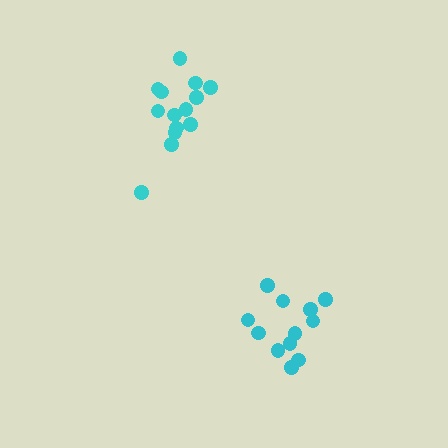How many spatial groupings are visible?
There are 2 spatial groupings.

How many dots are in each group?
Group 1: 15 dots, Group 2: 12 dots (27 total).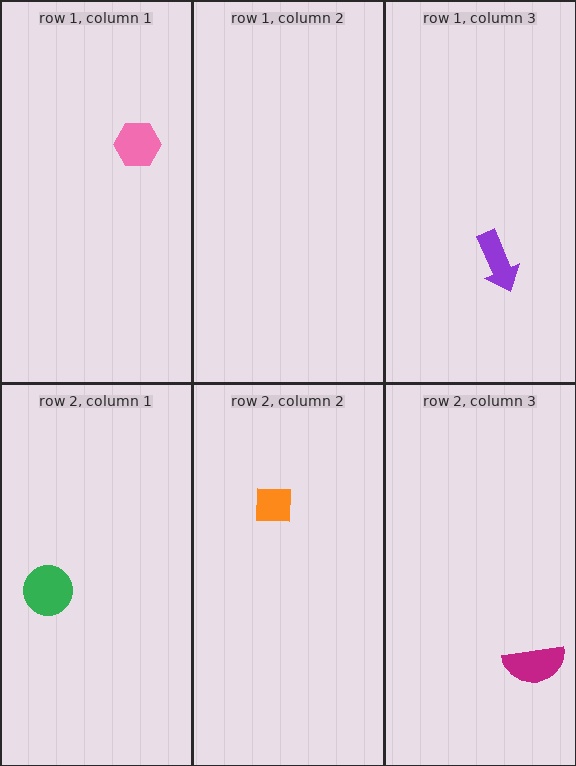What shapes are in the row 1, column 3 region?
The purple arrow.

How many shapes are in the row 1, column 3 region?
1.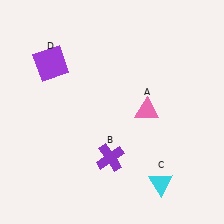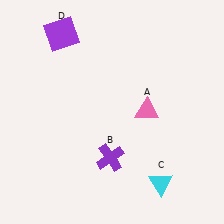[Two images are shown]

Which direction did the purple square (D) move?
The purple square (D) moved up.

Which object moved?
The purple square (D) moved up.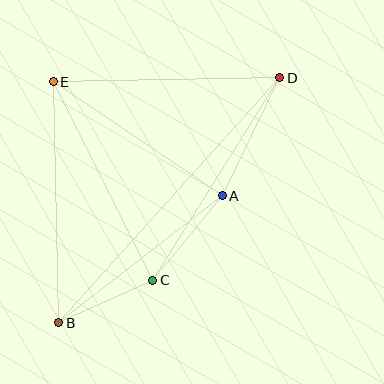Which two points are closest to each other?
Points B and C are closest to each other.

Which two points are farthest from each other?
Points B and D are farthest from each other.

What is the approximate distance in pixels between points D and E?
The distance between D and E is approximately 227 pixels.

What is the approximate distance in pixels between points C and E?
The distance between C and E is approximately 222 pixels.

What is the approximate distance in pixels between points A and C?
The distance between A and C is approximately 110 pixels.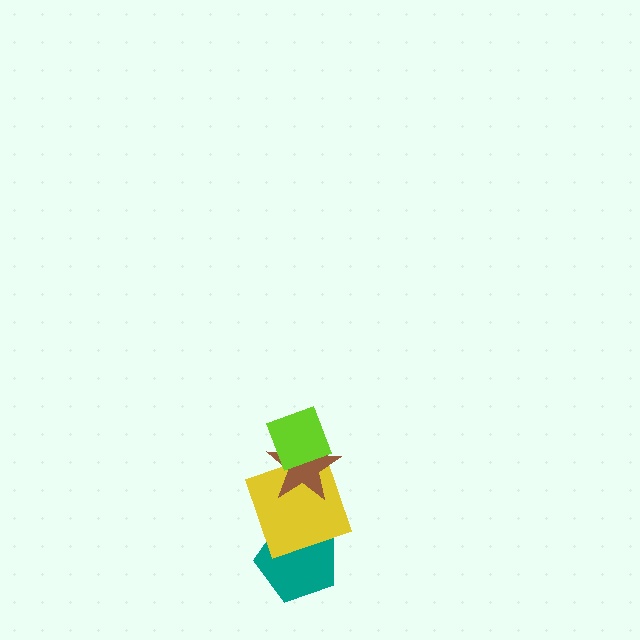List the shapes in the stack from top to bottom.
From top to bottom: the lime diamond, the brown star, the yellow square, the teal pentagon.